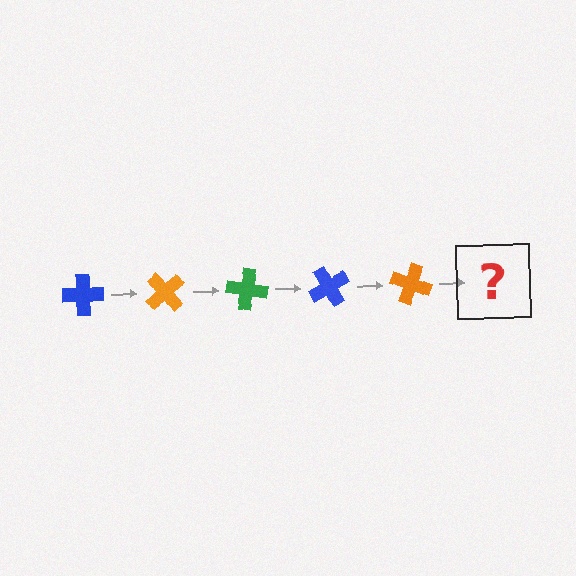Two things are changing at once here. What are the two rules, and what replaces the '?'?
The two rules are that it rotates 50 degrees each step and the color cycles through blue, orange, and green. The '?' should be a green cross, rotated 250 degrees from the start.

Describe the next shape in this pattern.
It should be a green cross, rotated 250 degrees from the start.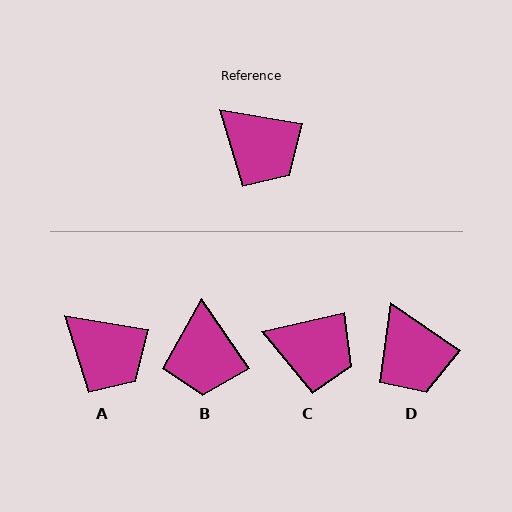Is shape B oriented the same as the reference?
No, it is off by about 46 degrees.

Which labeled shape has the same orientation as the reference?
A.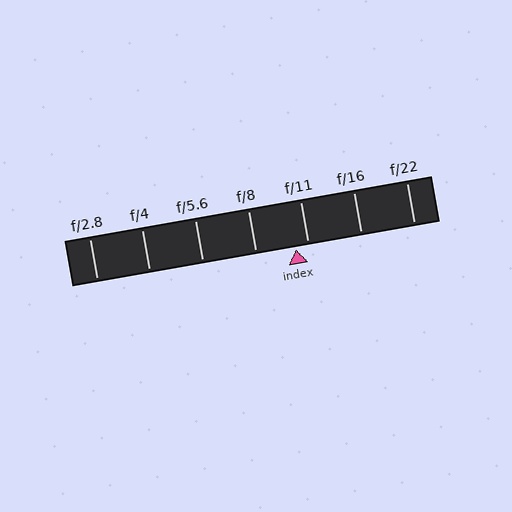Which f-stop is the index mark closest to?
The index mark is closest to f/11.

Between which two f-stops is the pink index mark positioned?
The index mark is between f/8 and f/11.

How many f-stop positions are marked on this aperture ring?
There are 7 f-stop positions marked.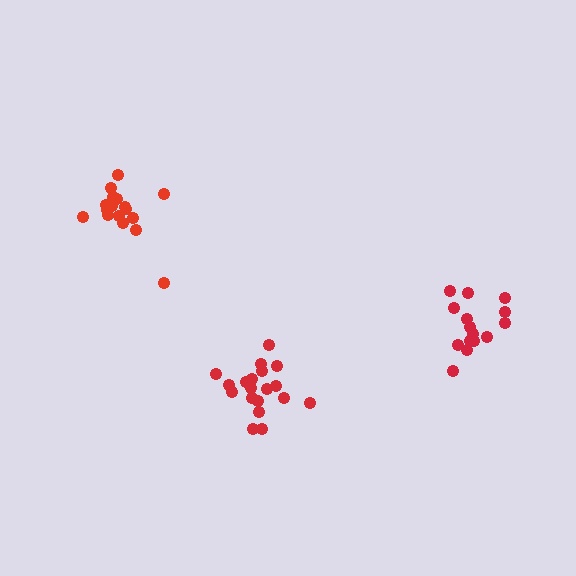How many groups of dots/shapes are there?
There are 3 groups.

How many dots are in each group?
Group 1: 19 dots, Group 2: 17 dots, Group 3: 15 dots (51 total).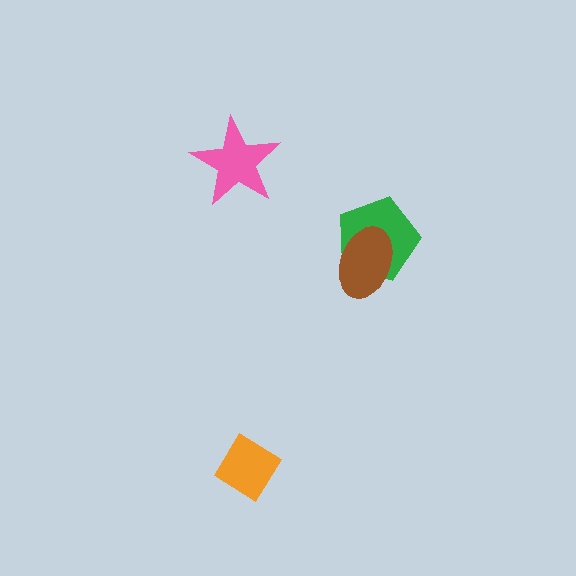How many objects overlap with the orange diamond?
0 objects overlap with the orange diamond.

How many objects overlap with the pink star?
0 objects overlap with the pink star.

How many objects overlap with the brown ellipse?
1 object overlaps with the brown ellipse.